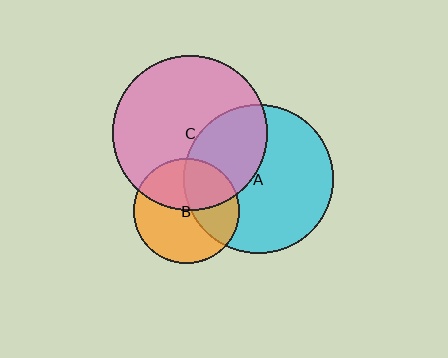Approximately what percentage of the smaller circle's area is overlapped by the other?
Approximately 35%.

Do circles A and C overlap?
Yes.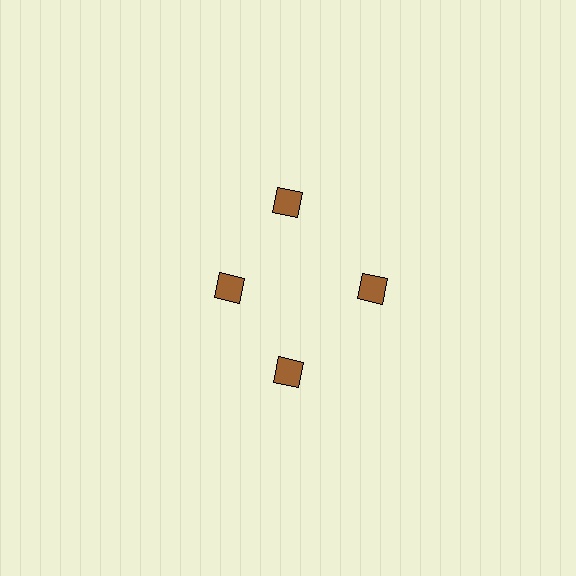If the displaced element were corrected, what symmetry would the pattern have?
It would have 4-fold rotational symmetry — the pattern would map onto itself every 90 degrees.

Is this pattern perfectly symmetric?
No. The 4 brown diamonds are arranged in a ring, but one element near the 9 o'clock position is pulled inward toward the center, breaking the 4-fold rotational symmetry.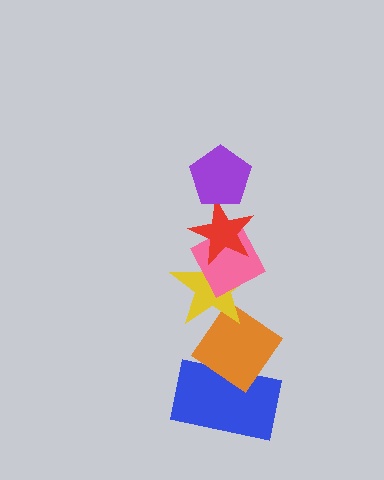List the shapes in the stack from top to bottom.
From top to bottom: the purple pentagon, the red star, the pink diamond, the yellow star, the orange diamond, the blue rectangle.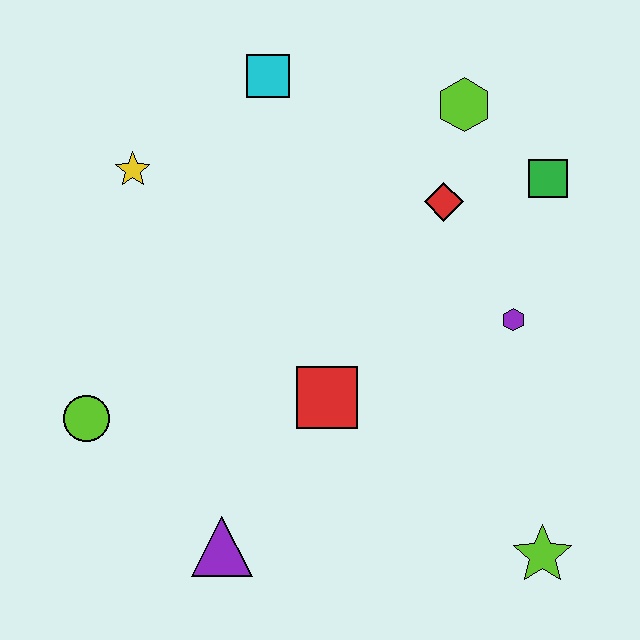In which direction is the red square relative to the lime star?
The red square is to the left of the lime star.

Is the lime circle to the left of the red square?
Yes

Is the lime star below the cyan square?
Yes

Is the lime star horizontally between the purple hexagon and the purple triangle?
No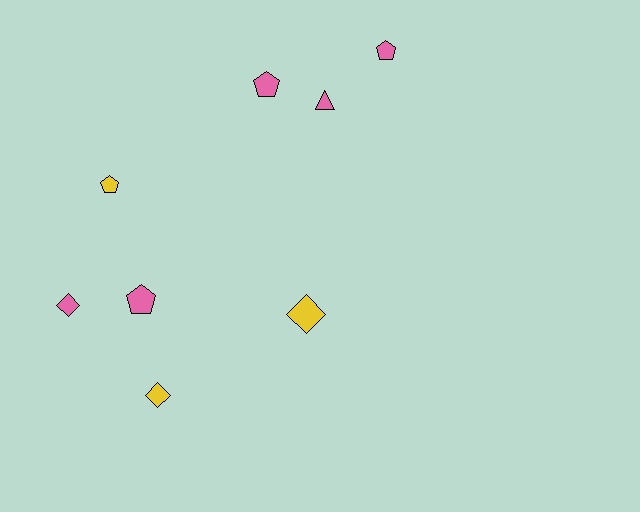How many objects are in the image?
There are 8 objects.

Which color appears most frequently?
Pink, with 5 objects.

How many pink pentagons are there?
There are 3 pink pentagons.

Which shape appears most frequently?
Pentagon, with 4 objects.